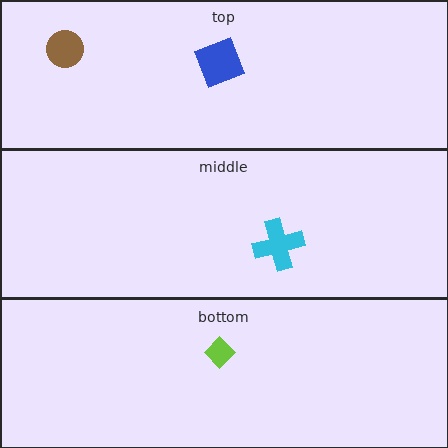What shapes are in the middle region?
The cyan cross.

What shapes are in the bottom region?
The lime diamond.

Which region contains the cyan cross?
The middle region.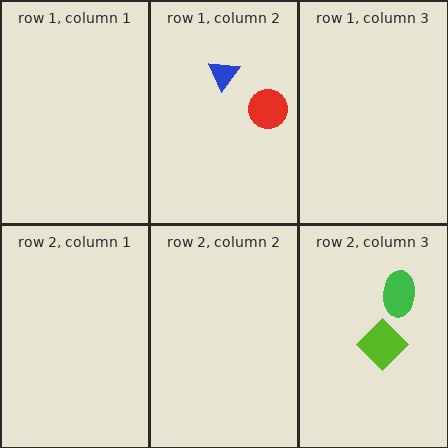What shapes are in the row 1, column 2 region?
The red circle, the blue triangle.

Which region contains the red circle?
The row 1, column 2 region.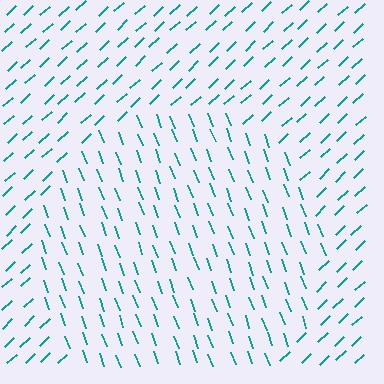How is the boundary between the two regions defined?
The boundary is defined purely by a change in line orientation (approximately 67 degrees difference). All lines are the same color and thickness.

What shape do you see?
I see a circle.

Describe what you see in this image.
The image is filled with small teal line segments. A circle region in the image has lines oriented differently from the surrounding lines, creating a visible texture boundary.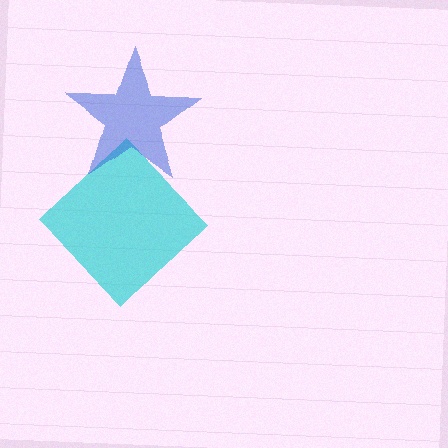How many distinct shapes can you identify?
There are 2 distinct shapes: a cyan diamond, a blue star.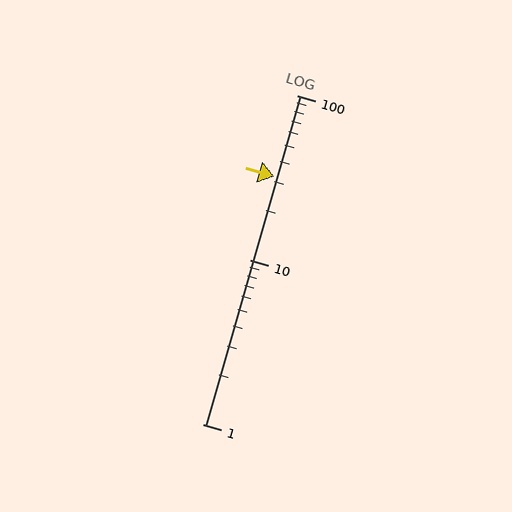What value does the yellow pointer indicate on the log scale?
The pointer indicates approximately 32.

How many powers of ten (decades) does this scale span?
The scale spans 2 decades, from 1 to 100.